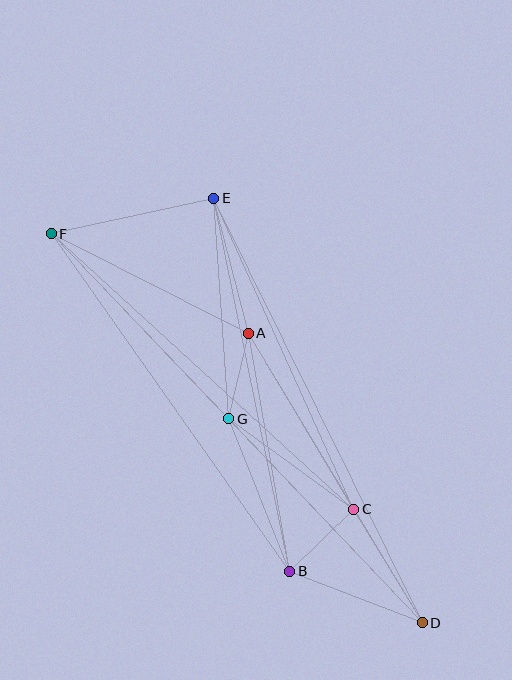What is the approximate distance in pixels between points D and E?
The distance between D and E is approximately 473 pixels.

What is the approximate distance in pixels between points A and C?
The distance between A and C is approximately 205 pixels.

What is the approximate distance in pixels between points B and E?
The distance between B and E is approximately 380 pixels.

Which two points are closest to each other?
Points A and G are closest to each other.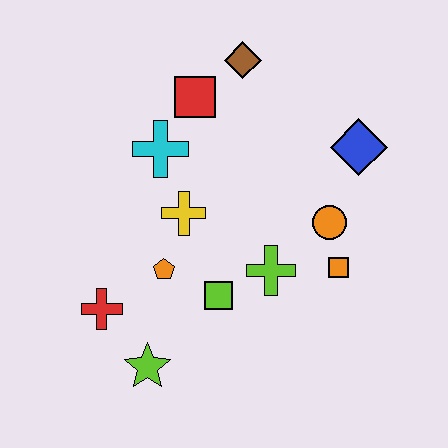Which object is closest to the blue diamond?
The orange circle is closest to the blue diamond.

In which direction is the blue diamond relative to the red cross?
The blue diamond is to the right of the red cross.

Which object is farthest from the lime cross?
The brown diamond is farthest from the lime cross.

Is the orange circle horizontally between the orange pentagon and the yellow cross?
No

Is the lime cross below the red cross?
No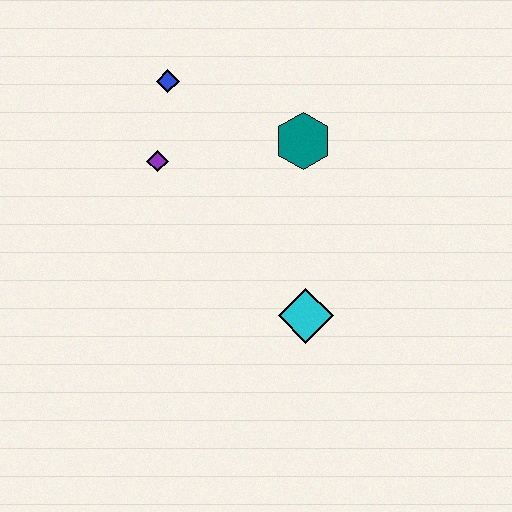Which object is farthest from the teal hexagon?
The cyan diamond is farthest from the teal hexagon.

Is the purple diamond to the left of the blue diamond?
Yes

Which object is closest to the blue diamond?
The purple diamond is closest to the blue diamond.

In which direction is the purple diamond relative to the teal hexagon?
The purple diamond is to the left of the teal hexagon.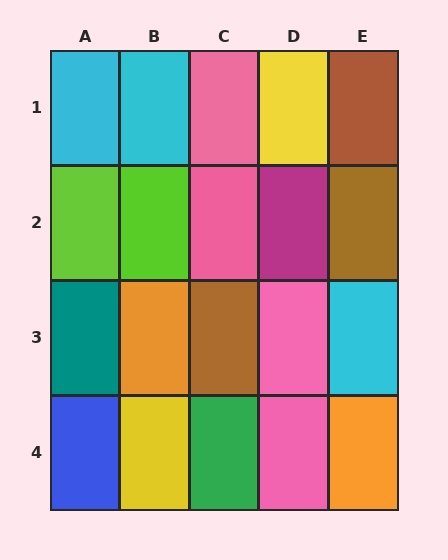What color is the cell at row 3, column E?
Cyan.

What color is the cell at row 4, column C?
Green.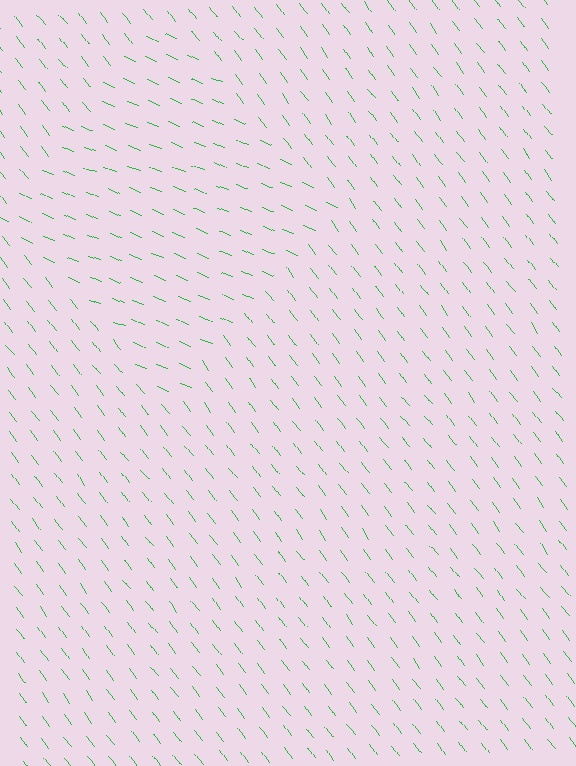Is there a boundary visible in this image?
Yes, there is a texture boundary formed by a change in line orientation.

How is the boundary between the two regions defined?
The boundary is defined purely by a change in line orientation (approximately 31 degrees difference). All lines are the same color and thickness.